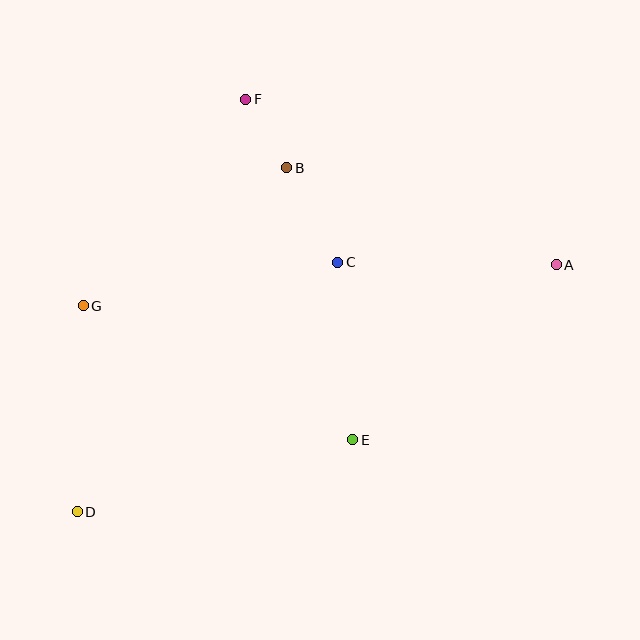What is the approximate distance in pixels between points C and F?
The distance between C and F is approximately 187 pixels.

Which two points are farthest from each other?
Points A and D are farthest from each other.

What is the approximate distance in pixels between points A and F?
The distance between A and F is approximately 352 pixels.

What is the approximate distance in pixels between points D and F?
The distance between D and F is approximately 445 pixels.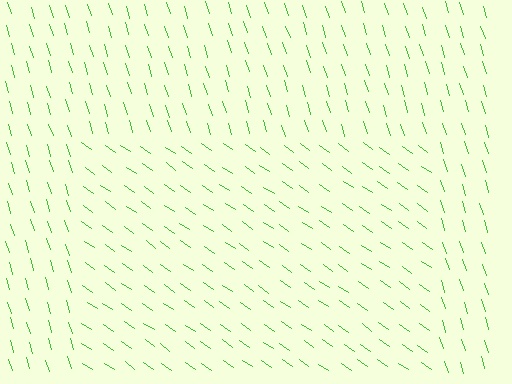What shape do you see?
I see a rectangle.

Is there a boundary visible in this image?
Yes, there is a texture boundary formed by a change in line orientation.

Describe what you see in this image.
The image is filled with small green line segments. A rectangle region in the image has lines oriented differently from the surrounding lines, creating a visible texture boundary.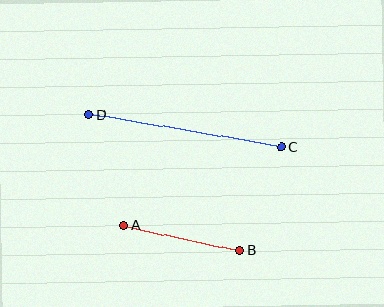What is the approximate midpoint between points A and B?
The midpoint is at approximately (182, 238) pixels.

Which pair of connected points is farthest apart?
Points C and D are farthest apart.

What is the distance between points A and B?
The distance is approximately 118 pixels.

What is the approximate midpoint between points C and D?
The midpoint is at approximately (185, 131) pixels.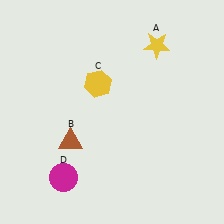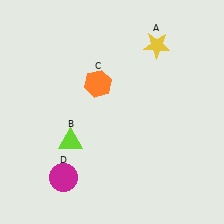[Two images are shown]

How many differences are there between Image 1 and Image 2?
There are 2 differences between the two images.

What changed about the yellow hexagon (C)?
In Image 1, C is yellow. In Image 2, it changed to orange.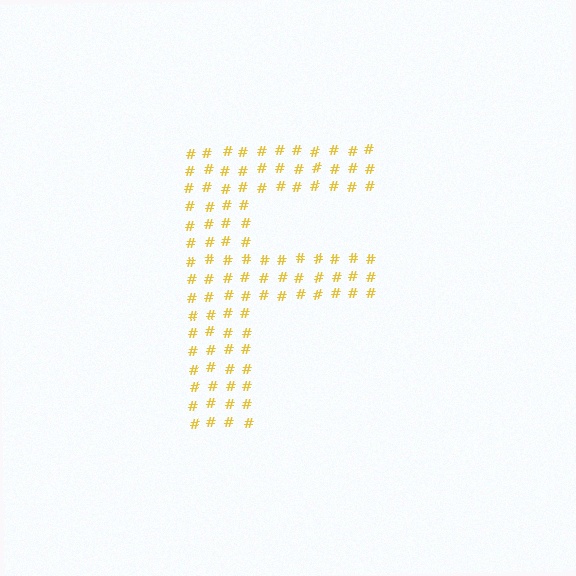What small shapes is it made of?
It is made of small hash symbols.